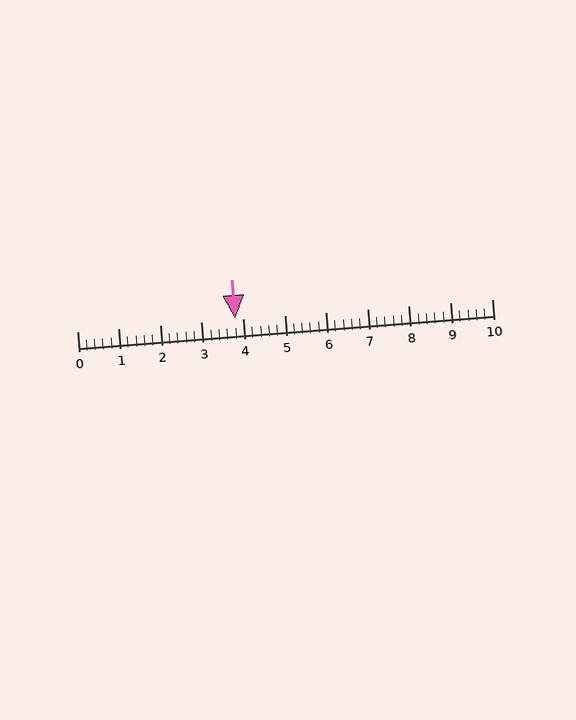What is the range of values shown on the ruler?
The ruler shows values from 0 to 10.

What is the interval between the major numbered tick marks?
The major tick marks are spaced 1 units apart.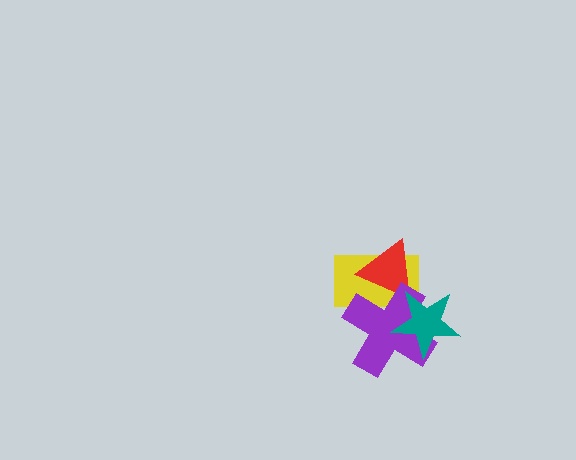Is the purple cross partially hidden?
Yes, it is partially covered by another shape.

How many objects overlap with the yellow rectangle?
3 objects overlap with the yellow rectangle.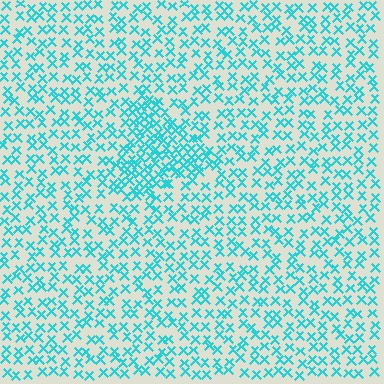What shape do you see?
I see a triangle.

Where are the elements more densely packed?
The elements are more densely packed inside the triangle boundary.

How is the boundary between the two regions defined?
The boundary is defined by a change in element density (approximately 1.9x ratio). All elements are the same color, size, and shape.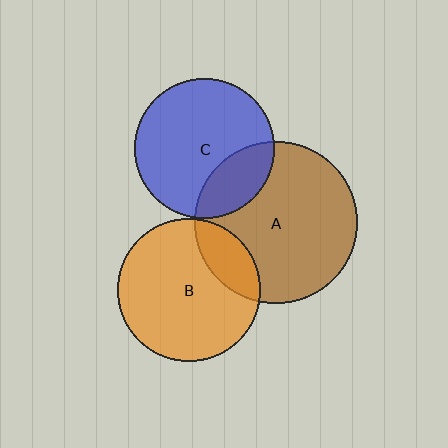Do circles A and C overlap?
Yes.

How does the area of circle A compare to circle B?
Approximately 1.3 times.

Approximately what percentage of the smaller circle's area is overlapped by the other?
Approximately 25%.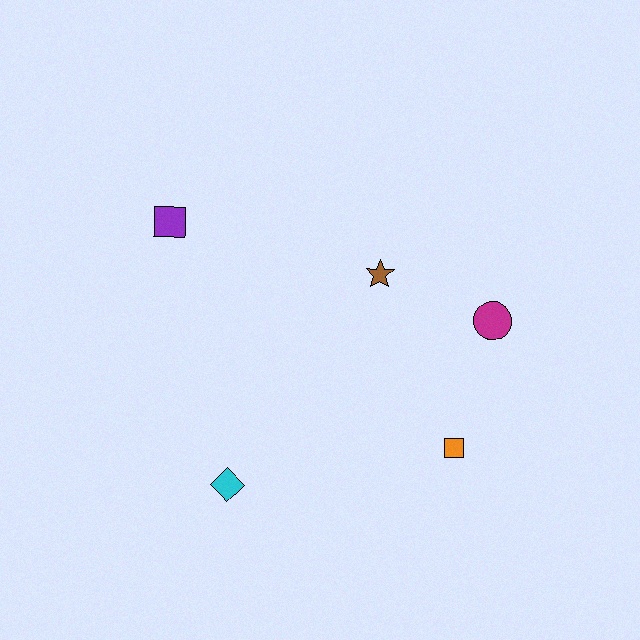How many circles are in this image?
There is 1 circle.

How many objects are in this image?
There are 5 objects.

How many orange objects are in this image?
There is 1 orange object.